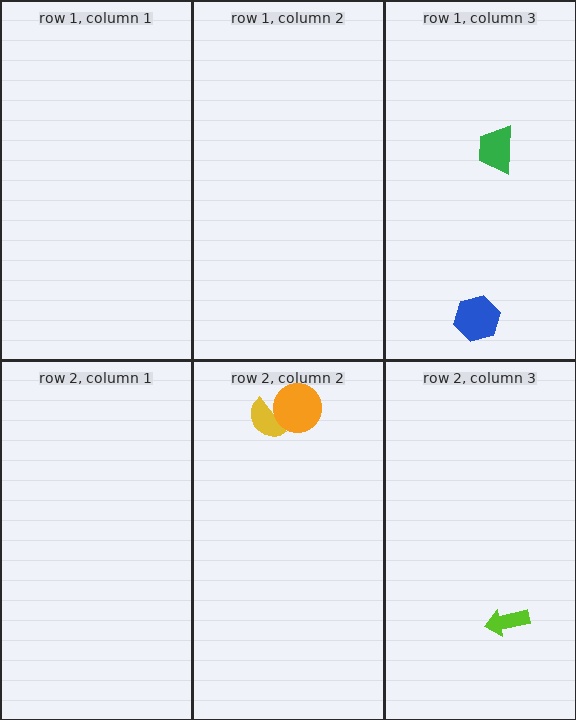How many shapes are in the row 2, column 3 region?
1.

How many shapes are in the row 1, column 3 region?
2.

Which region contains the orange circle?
The row 2, column 2 region.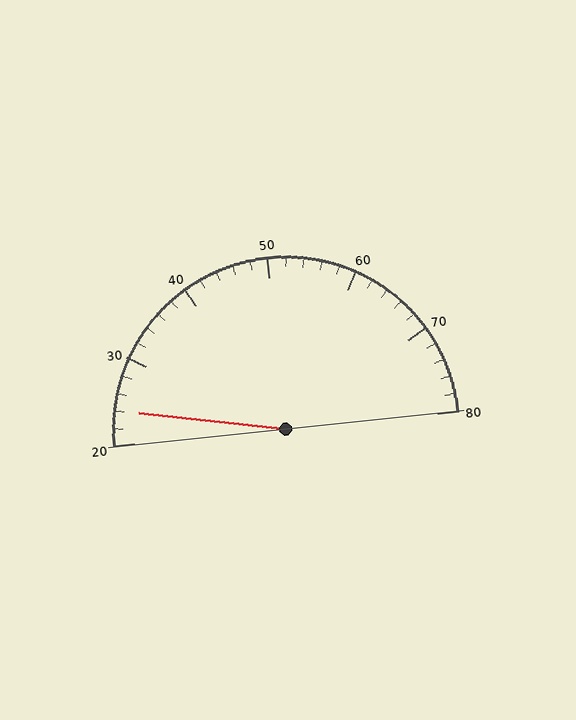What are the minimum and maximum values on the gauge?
The gauge ranges from 20 to 80.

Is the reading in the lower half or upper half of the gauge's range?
The reading is in the lower half of the range (20 to 80).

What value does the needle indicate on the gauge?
The needle indicates approximately 24.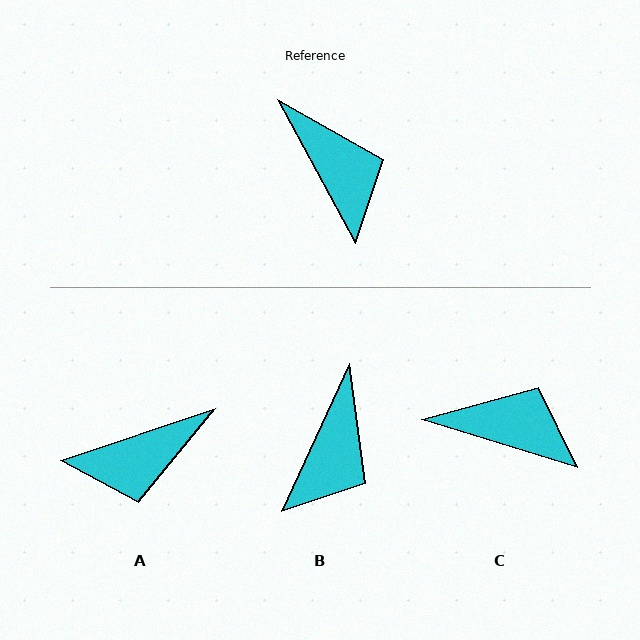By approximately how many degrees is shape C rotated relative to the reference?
Approximately 44 degrees counter-clockwise.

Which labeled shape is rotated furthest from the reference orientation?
A, about 100 degrees away.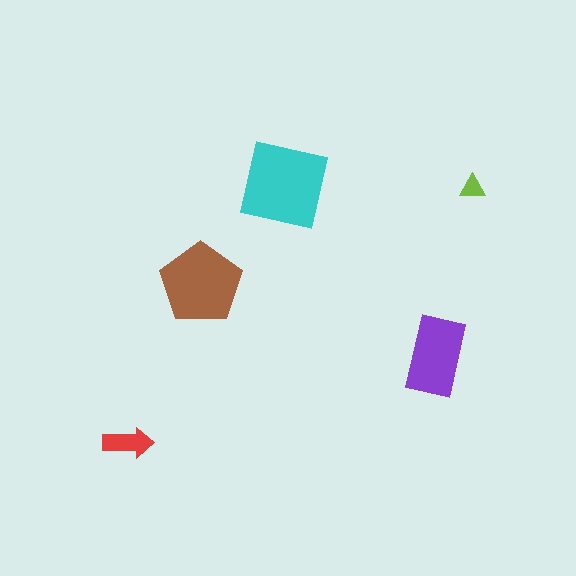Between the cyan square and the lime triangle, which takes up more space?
The cyan square.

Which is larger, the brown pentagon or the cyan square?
The cyan square.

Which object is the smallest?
The lime triangle.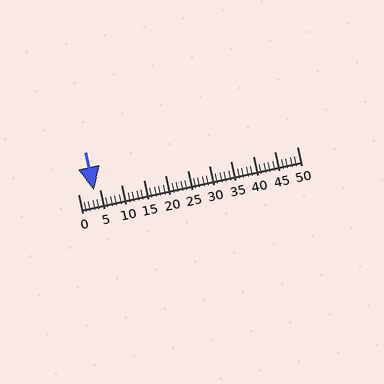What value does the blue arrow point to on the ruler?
The blue arrow points to approximately 4.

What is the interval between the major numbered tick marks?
The major tick marks are spaced 5 units apart.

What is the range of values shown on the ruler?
The ruler shows values from 0 to 50.